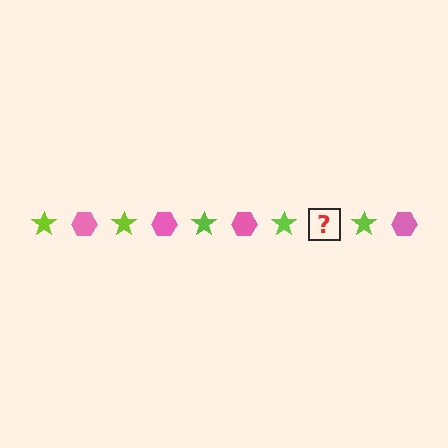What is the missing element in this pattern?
The missing element is a pink hexagon.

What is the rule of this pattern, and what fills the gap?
The rule is that the pattern alternates between lime star and pink hexagon. The gap should be filled with a pink hexagon.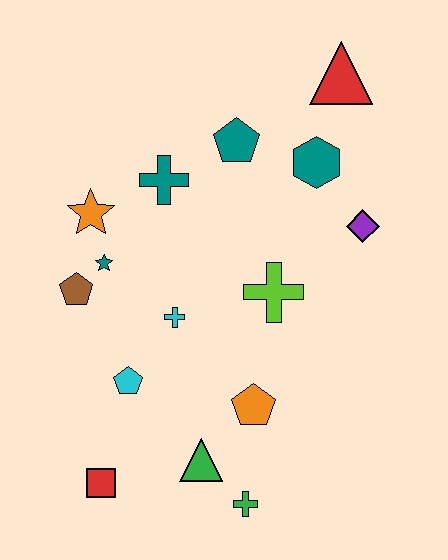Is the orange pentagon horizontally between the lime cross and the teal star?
Yes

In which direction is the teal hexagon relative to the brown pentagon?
The teal hexagon is to the right of the brown pentagon.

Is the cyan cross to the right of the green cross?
No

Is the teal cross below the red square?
No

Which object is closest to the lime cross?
The cyan cross is closest to the lime cross.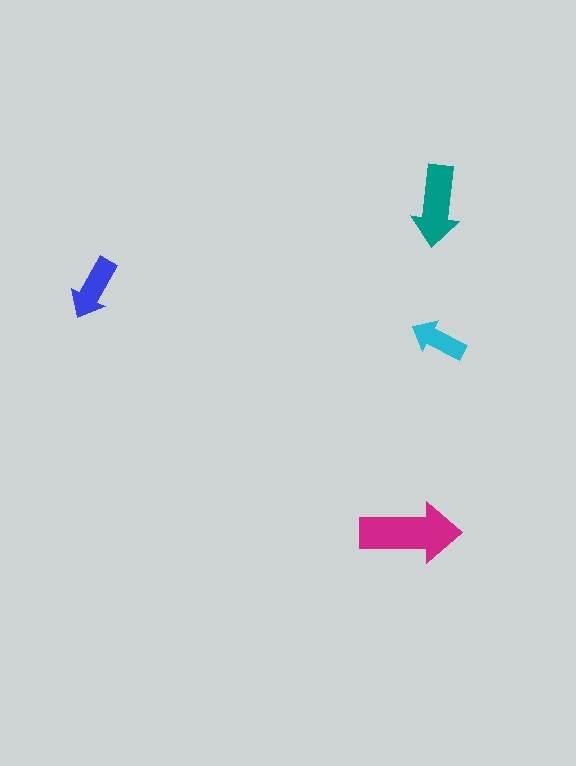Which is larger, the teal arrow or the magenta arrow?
The magenta one.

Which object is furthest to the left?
The blue arrow is leftmost.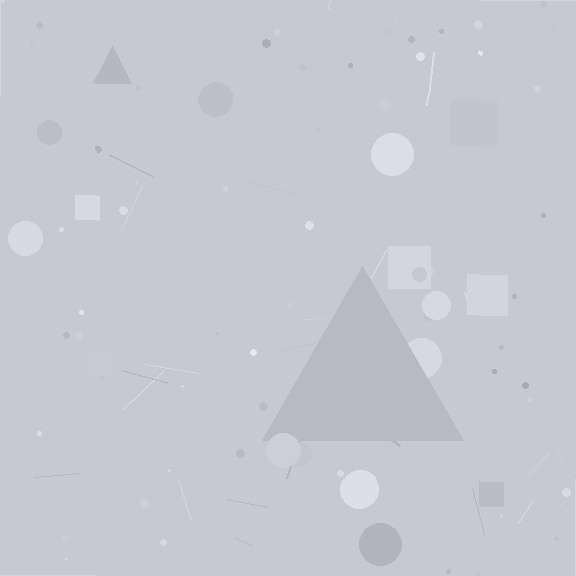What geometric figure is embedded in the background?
A triangle is embedded in the background.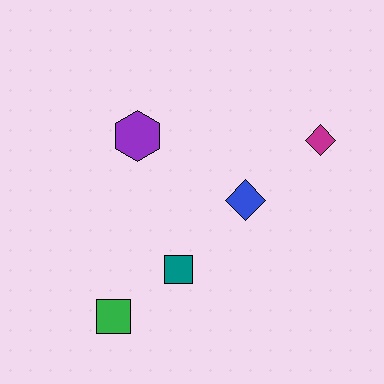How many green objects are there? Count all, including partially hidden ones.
There is 1 green object.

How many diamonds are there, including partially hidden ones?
There are 2 diamonds.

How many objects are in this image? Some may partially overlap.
There are 5 objects.